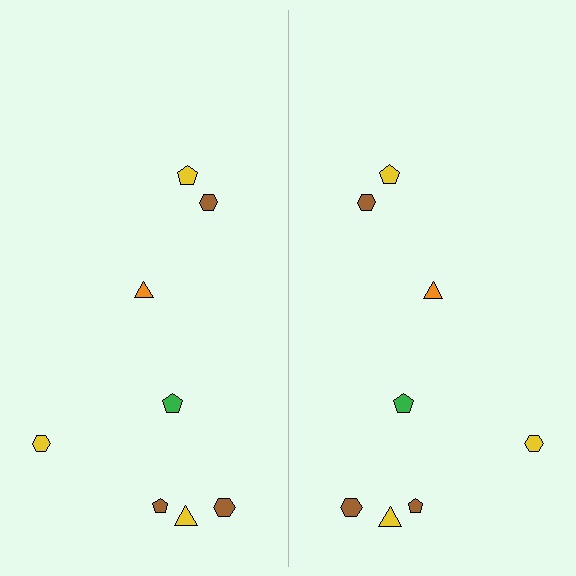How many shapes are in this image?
There are 16 shapes in this image.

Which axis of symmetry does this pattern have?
The pattern has a vertical axis of symmetry running through the center of the image.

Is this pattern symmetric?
Yes, this pattern has bilateral (reflection) symmetry.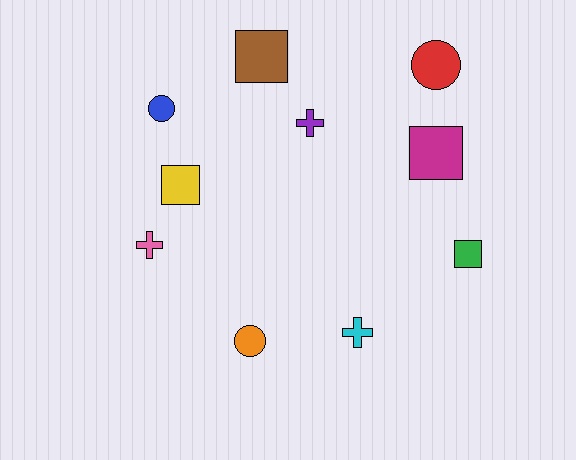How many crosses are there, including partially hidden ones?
There are 3 crosses.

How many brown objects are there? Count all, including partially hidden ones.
There is 1 brown object.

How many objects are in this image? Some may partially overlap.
There are 10 objects.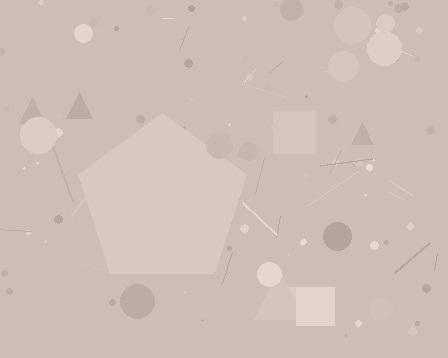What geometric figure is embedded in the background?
A pentagon is embedded in the background.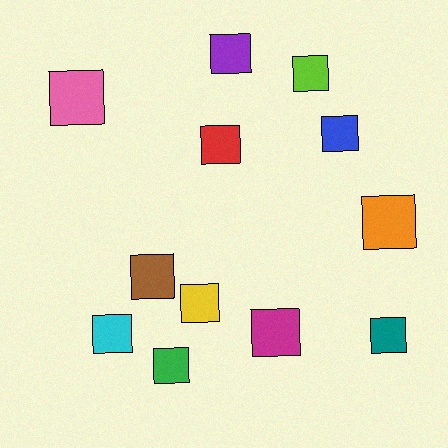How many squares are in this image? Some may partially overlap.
There are 12 squares.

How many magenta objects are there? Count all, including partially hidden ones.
There is 1 magenta object.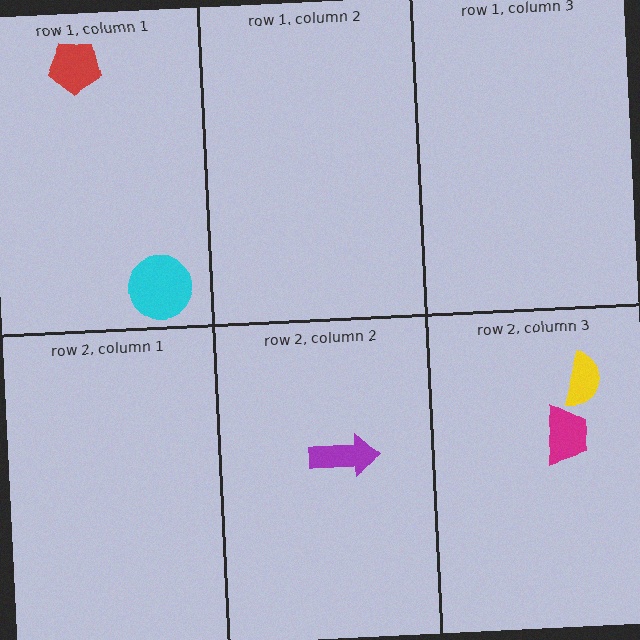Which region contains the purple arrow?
The row 2, column 2 region.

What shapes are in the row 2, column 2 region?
The purple arrow.